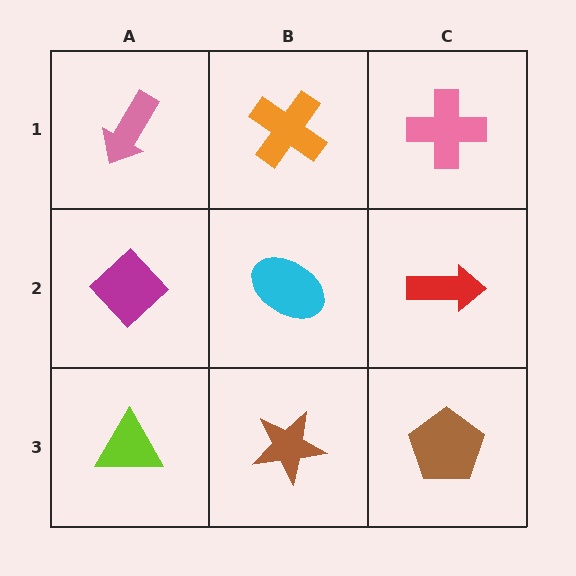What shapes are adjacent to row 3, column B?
A cyan ellipse (row 2, column B), a lime triangle (row 3, column A), a brown pentagon (row 3, column C).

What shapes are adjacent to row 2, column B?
An orange cross (row 1, column B), a brown star (row 3, column B), a magenta diamond (row 2, column A), a red arrow (row 2, column C).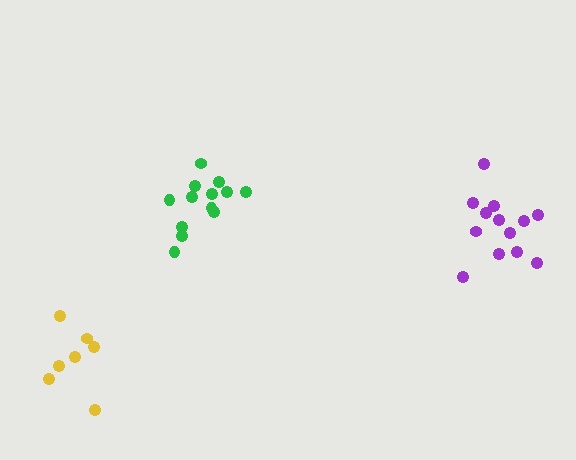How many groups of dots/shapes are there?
There are 3 groups.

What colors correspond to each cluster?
The clusters are colored: green, purple, yellow.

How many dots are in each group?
Group 1: 13 dots, Group 2: 13 dots, Group 3: 7 dots (33 total).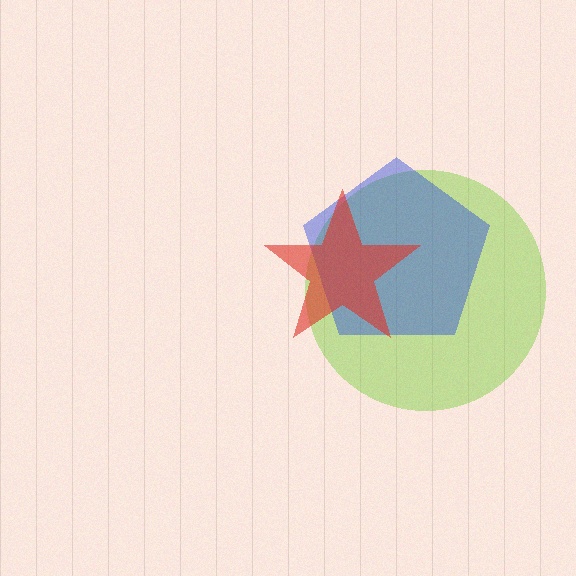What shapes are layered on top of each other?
The layered shapes are: a lime circle, a blue pentagon, a red star.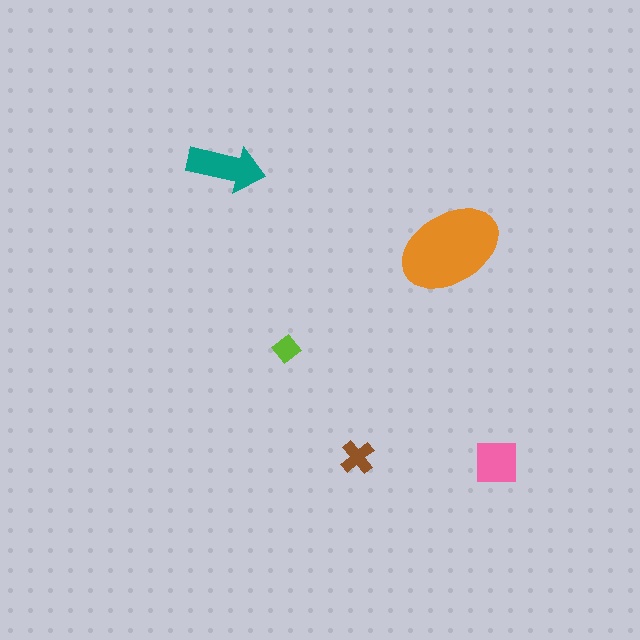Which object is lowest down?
The pink square is bottommost.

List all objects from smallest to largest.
The lime diamond, the brown cross, the pink square, the teal arrow, the orange ellipse.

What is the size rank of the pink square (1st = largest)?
3rd.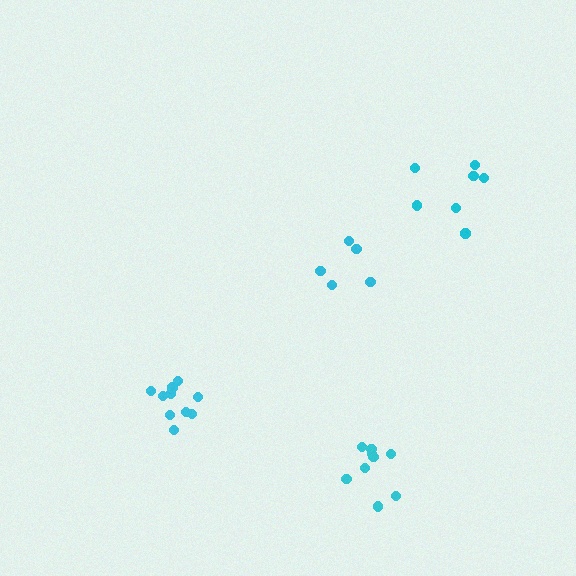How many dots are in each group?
Group 1: 10 dots, Group 2: 9 dots, Group 3: 5 dots, Group 4: 7 dots (31 total).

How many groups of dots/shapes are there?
There are 4 groups.